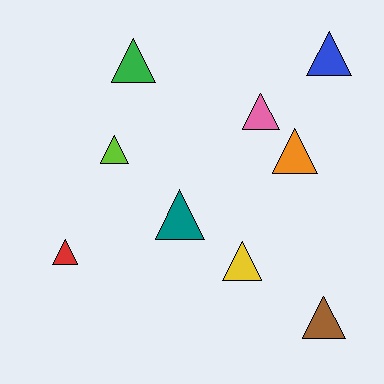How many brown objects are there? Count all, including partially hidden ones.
There is 1 brown object.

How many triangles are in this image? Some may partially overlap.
There are 9 triangles.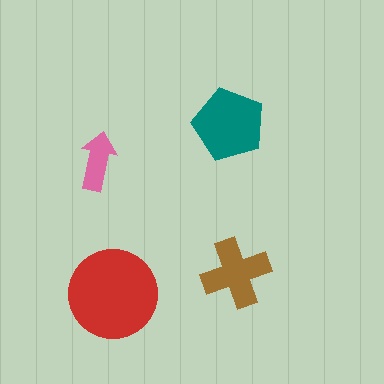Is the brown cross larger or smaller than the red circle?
Smaller.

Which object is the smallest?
The pink arrow.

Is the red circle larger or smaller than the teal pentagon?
Larger.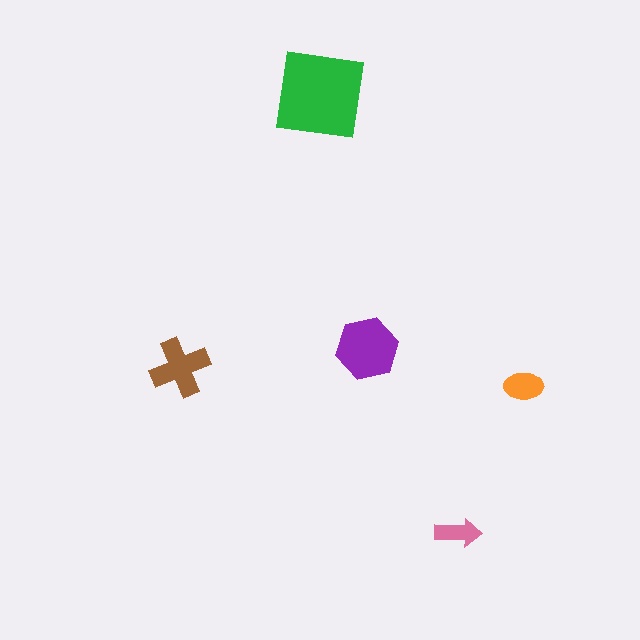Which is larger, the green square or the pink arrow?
The green square.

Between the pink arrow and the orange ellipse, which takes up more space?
The orange ellipse.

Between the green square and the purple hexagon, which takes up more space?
The green square.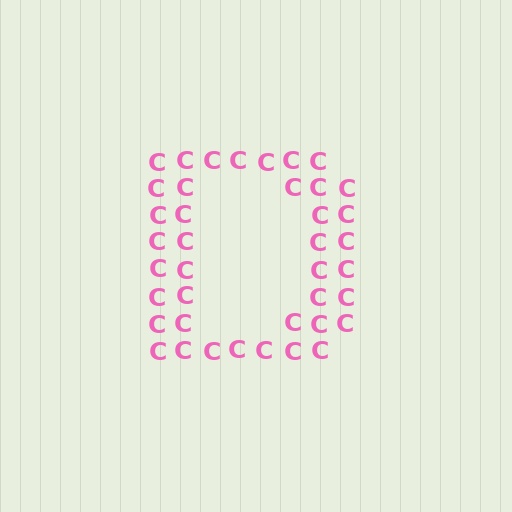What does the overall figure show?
The overall figure shows the letter D.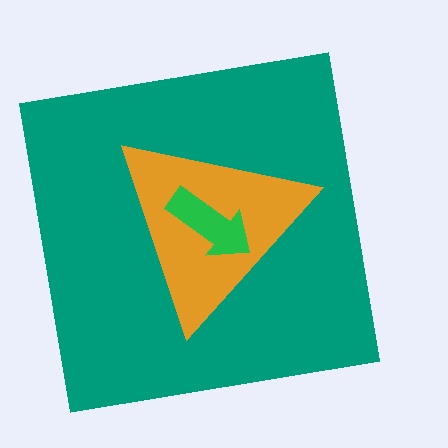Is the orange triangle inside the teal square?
Yes.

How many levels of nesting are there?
3.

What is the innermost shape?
The green arrow.